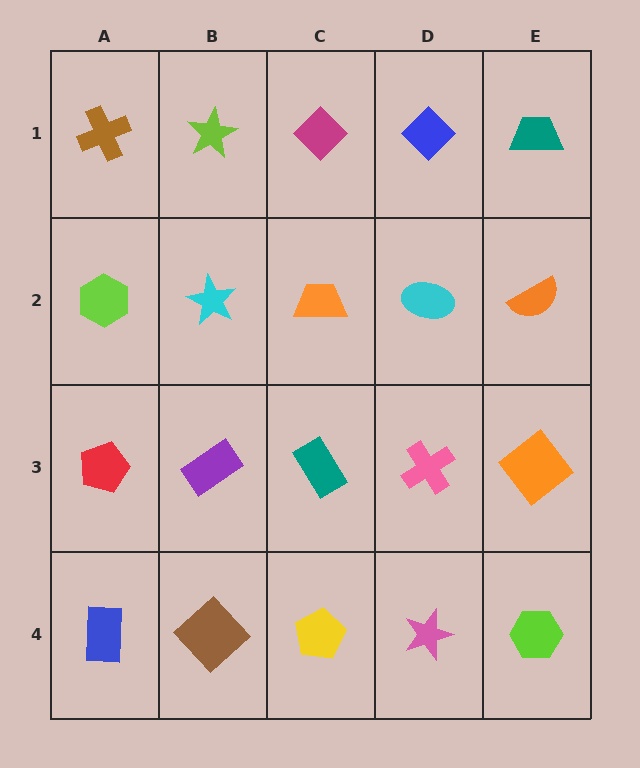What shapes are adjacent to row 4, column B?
A purple rectangle (row 3, column B), a blue rectangle (row 4, column A), a yellow pentagon (row 4, column C).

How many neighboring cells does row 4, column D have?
3.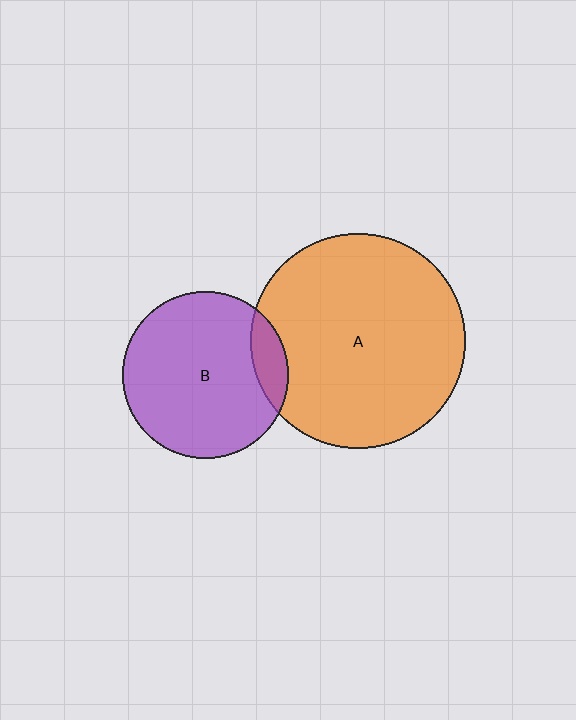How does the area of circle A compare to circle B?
Approximately 1.7 times.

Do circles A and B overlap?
Yes.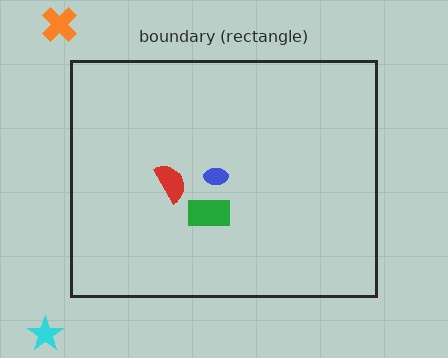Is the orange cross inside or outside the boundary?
Outside.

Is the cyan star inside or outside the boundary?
Outside.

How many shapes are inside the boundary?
3 inside, 2 outside.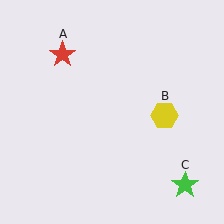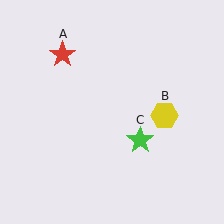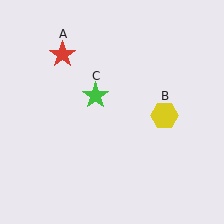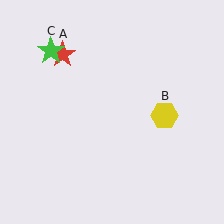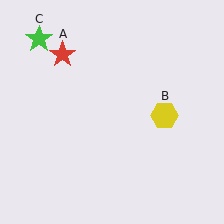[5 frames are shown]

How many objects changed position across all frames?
1 object changed position: green star (object C).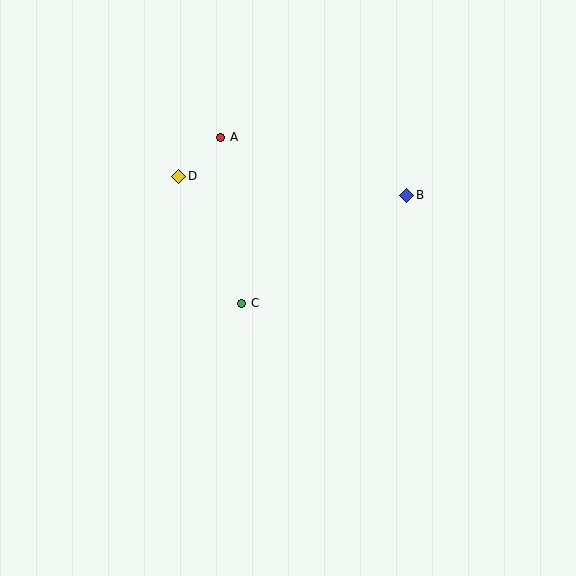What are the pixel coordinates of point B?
Point B is at (407, 195).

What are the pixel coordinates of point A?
Point A is at (221, 137).